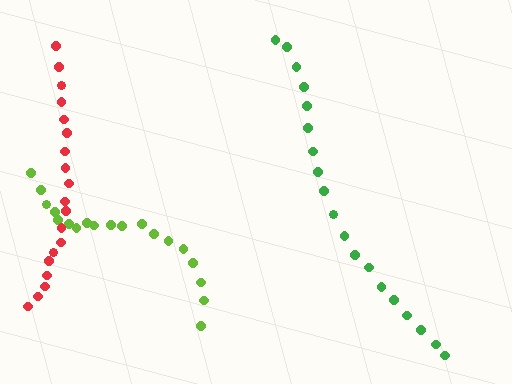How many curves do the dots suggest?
There are 3 distinct paths.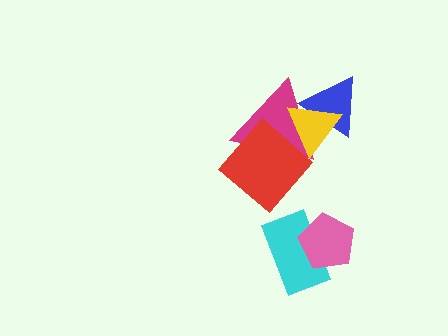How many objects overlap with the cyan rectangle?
1 object overlaps with the cyan rectangle.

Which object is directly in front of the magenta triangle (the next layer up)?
The red diamond is directly in front of the magenta triangle.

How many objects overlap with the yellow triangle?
3 objects overlap with the yellow triangle.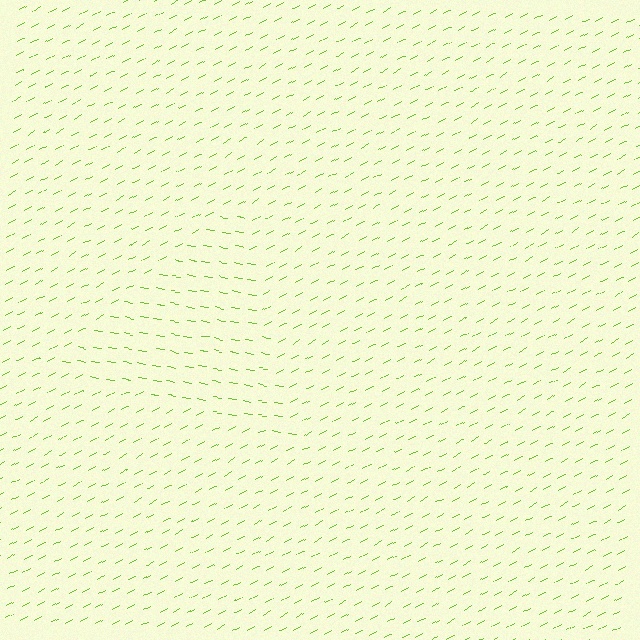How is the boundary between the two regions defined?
The boundary is defined purely by a change in line orientation (approximately 39 degrees difference). All lines are the same color and thickness.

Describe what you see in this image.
The image is filled with small lime line segments. A triangle region in the image has lines oriented differently from the surrounding lines, creating a visible texture boundary.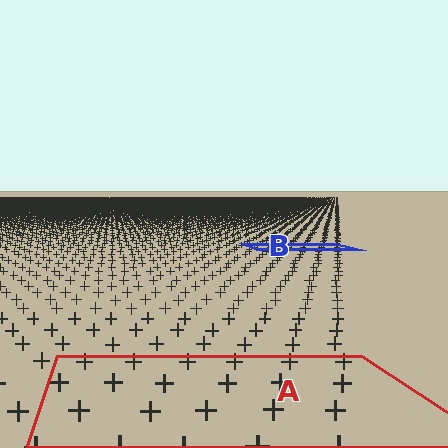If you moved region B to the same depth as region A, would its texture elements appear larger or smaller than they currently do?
They would appear larger. At a closer depth, the same texture elements are projected at a bigger on-screen size.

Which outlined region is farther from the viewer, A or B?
Region B is farther from the viewer — the texture elements inside it appear smaller and more densely packed.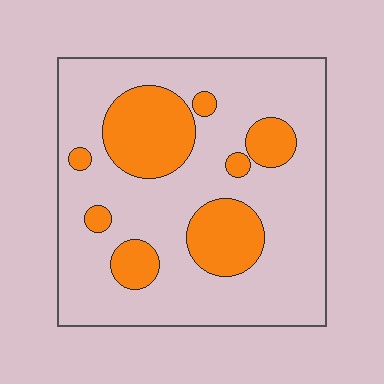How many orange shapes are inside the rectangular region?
8.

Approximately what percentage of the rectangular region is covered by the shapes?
Approximately 25%.